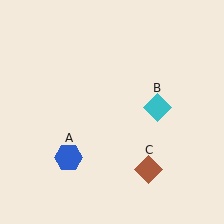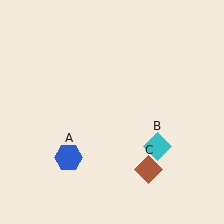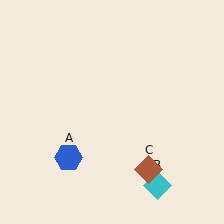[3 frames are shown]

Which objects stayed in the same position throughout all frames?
Blue hexagon (object A) and brown diamond (object C) remained stationary.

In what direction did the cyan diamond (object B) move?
The cyan diamond (object B) moved down.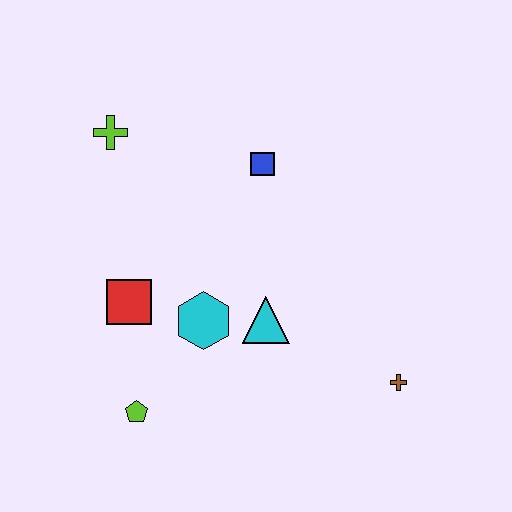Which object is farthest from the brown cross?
The lime cross is farthest from the brown cross.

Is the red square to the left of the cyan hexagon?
Yes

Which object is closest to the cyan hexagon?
The cyan triangle is closest to the cyan hexagon.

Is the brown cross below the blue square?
Yes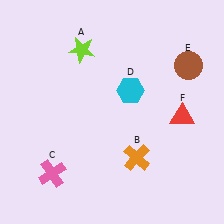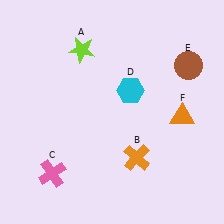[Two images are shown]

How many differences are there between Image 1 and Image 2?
There is 1 difference between the two images.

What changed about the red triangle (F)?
In Image 1, F is red. In Image 2, it changed to orange.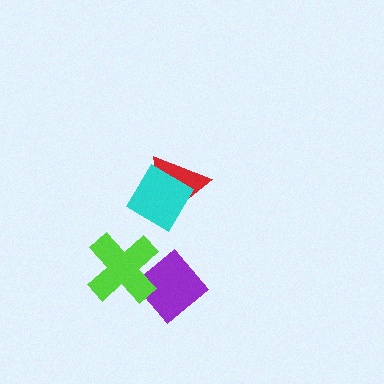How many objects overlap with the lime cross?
1 object overlaps with the lime cross.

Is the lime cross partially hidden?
No, no other shape covers it.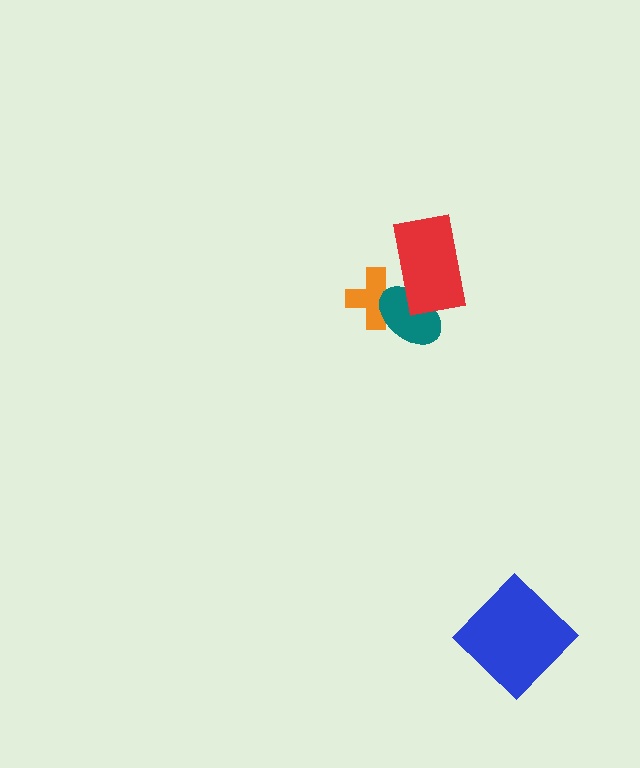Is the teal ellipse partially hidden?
Yes, it is partially covered by another shape.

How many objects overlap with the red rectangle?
2 objects overlap with the red rectangle.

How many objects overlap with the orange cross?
2 objects overlap with the orange cross.